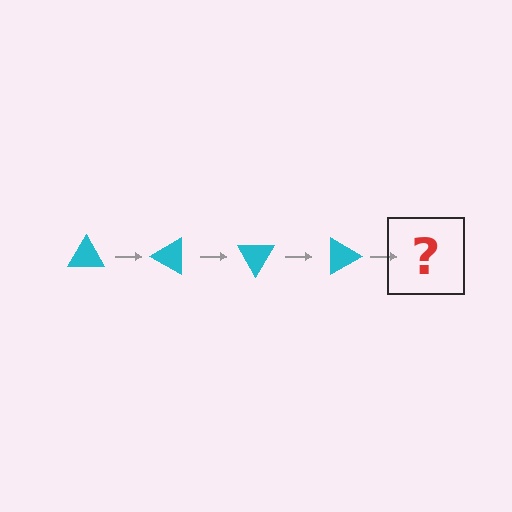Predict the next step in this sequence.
The next step is a cyan triangle rotated 120 degrees.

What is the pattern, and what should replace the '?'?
The pattern is that the triangle rotates 30 degrees each step. The '?' should be a cyan triangle rotated 120 degrees.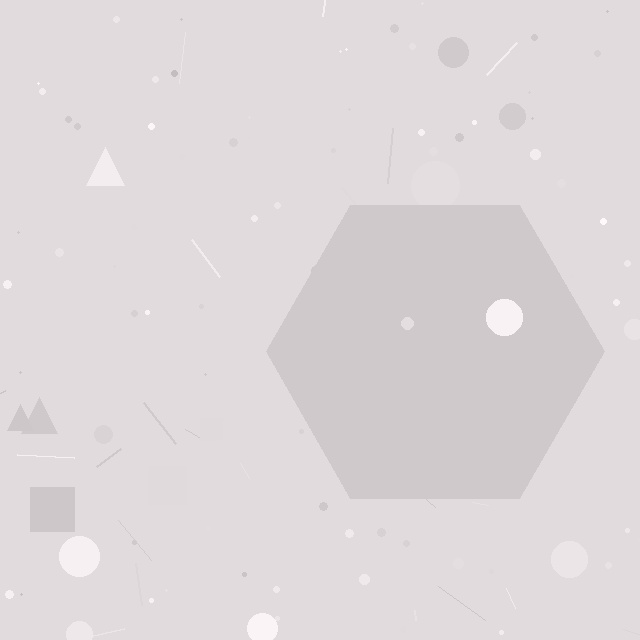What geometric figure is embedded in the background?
A hexagon is embedded in the background.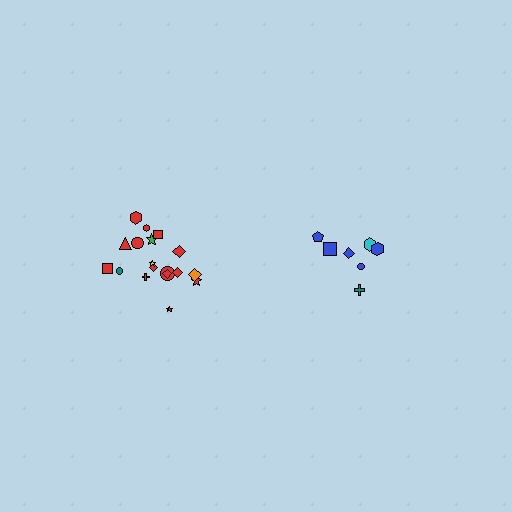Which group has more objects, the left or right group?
The left group.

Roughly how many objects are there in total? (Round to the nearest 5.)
Roughly 25 objects in total.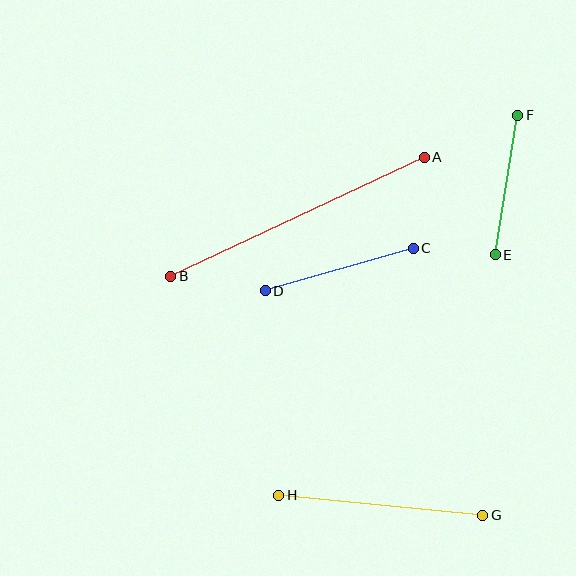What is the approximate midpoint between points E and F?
The midpoint is at approximately (506, 185) pixels.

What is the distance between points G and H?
The distance is approximately 205 pixels.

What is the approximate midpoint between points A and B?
The midpoint is at approximately (297, 217) pixels.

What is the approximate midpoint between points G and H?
The midpoint is at approximately (381, 505) pixels.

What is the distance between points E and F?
The distance is approximately 141 pixels.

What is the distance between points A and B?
The distance is approximately 280 pixels.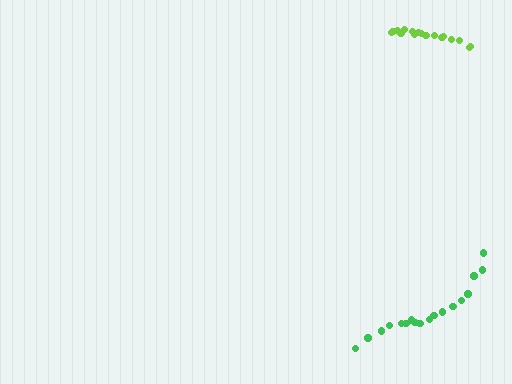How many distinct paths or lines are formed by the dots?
There are 2 distinct paths.